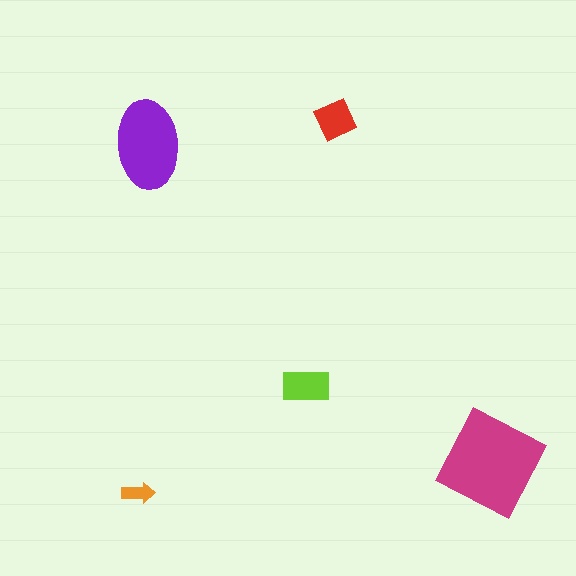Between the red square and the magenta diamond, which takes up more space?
The magenta diamond.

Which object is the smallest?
The orange arrow.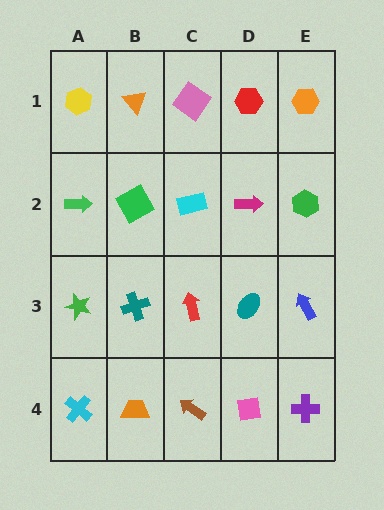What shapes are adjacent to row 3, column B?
A green square (row 2, column B), an orange trapezoid (row 4, column B), a green star (row 3, column A), a red arrow (row 3, column C).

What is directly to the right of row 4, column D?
A purple cross.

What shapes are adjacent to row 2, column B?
An orange triangle (row 1, column B), a teal cross (row 3, column B), a green arrow (row 2, column A), a cyan rectangle (row 2, column C).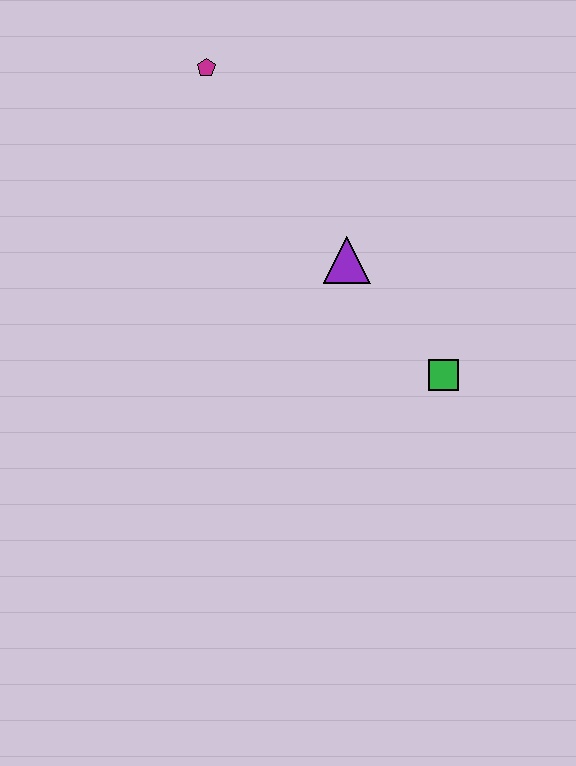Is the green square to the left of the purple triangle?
No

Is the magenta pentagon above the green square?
Yes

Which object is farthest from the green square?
The magenta pentagon is farthest from the green square.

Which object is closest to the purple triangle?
The green square is closest to the purple triangle.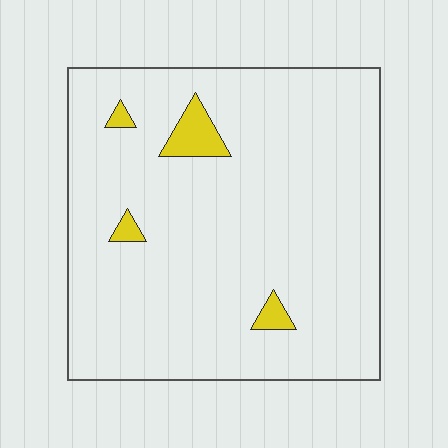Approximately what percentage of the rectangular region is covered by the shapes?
Approximately 5%.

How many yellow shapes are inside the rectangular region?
4.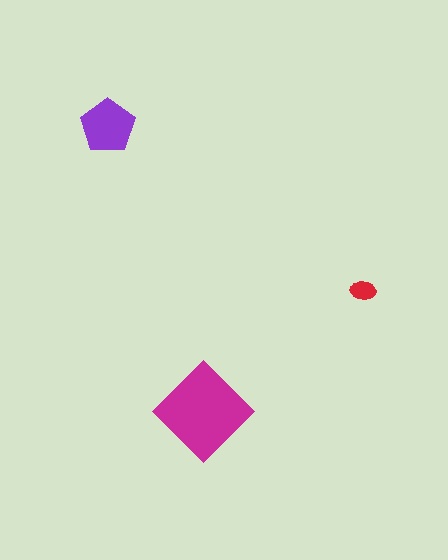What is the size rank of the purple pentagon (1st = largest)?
2nd.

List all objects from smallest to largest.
The red ellipse, the purple pentagon, the magenta diamond.